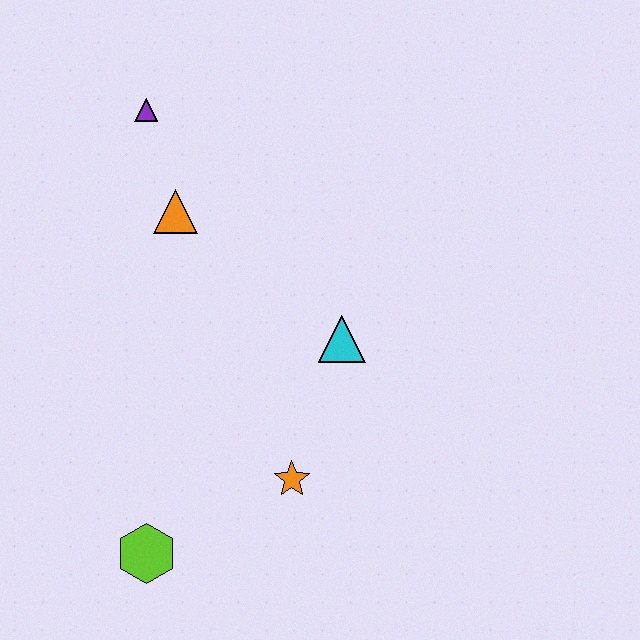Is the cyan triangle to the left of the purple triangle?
No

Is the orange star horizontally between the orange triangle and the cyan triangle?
Yes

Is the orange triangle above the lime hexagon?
Yes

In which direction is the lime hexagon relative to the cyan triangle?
The lime hexagon is below the cyan triangle.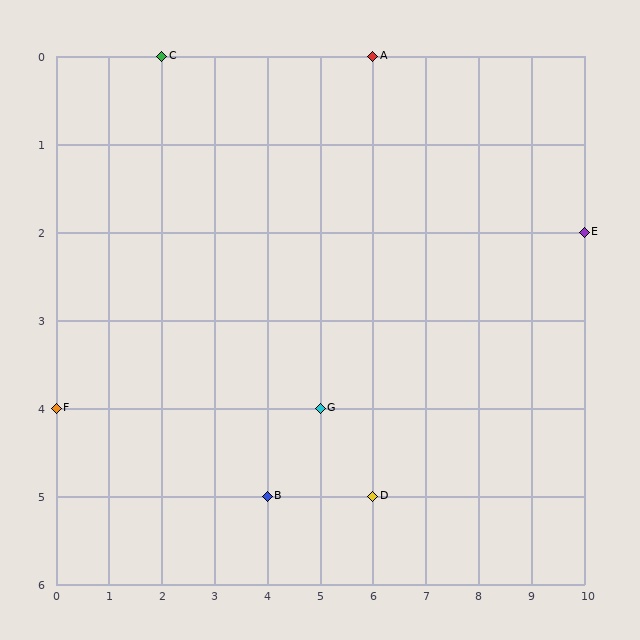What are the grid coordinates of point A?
Point A is at grid coordinates (6, 0).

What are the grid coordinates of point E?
Point E is at grid coordinates (10, 2).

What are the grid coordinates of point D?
Point D is at grid coordinates (6, 5).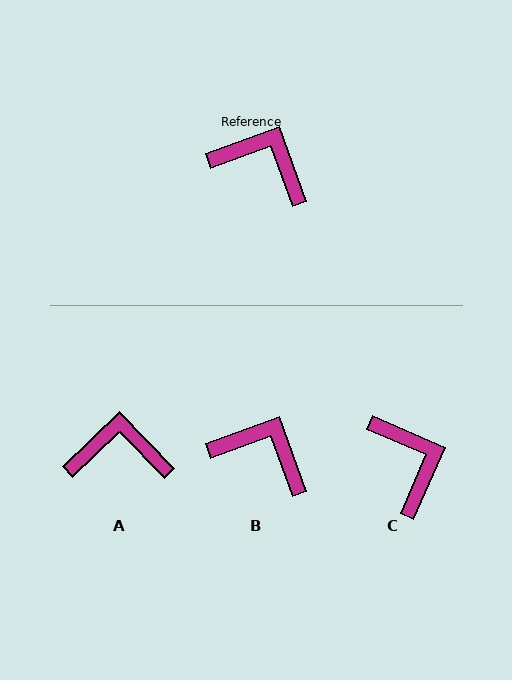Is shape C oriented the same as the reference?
No, it is off by about 44 degrees.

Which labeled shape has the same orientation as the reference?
B.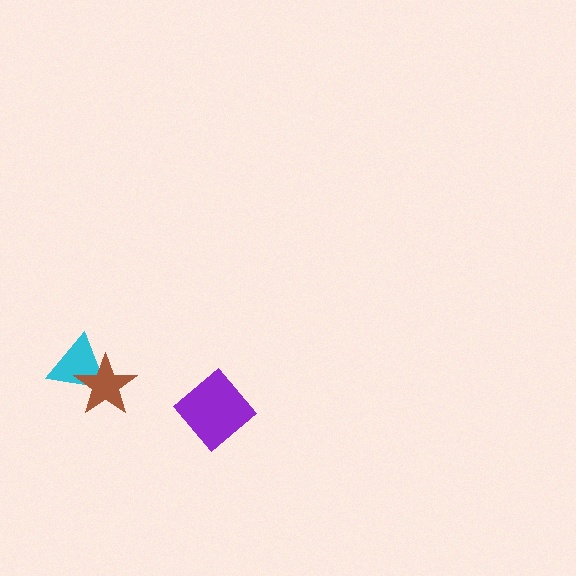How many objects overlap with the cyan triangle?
1 object overlaps with the cyan triangle.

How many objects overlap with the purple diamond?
0 objects overlap with the purple diamond.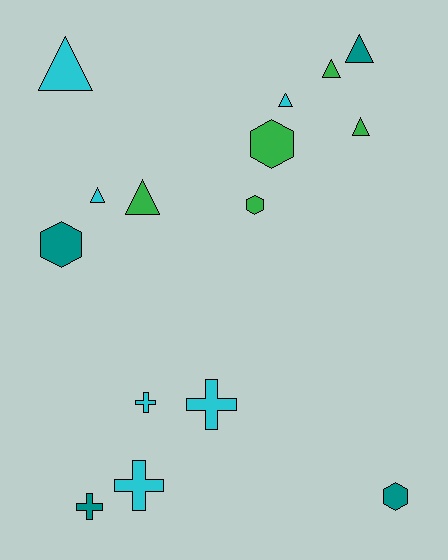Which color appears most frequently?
Cyan, with 6 objects.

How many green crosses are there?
There are no green crosses.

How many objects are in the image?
There are 15 objects.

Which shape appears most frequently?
Triangle, with 7 objects.